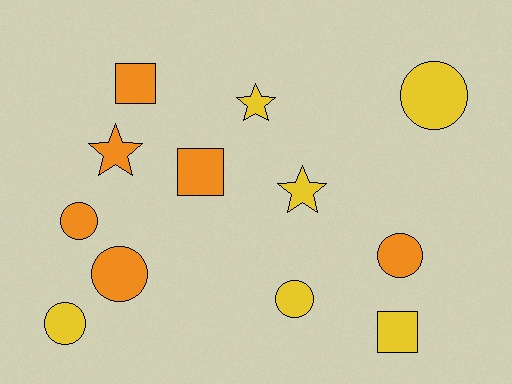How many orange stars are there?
There is 1 orange star.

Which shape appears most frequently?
Circle, with 6 objects.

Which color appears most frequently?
Orange, with 6 objects.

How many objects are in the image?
There are 12 objects.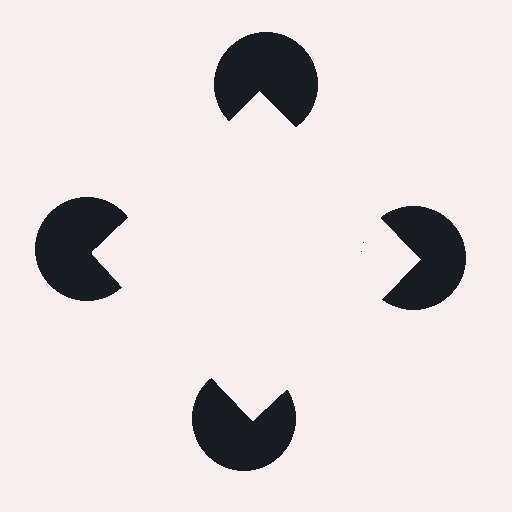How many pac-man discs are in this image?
There are 4 — one at each vertex of the illusory square.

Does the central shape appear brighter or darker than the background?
It typically appears slightly brighter than the background, even though no actual brightness change is drawn.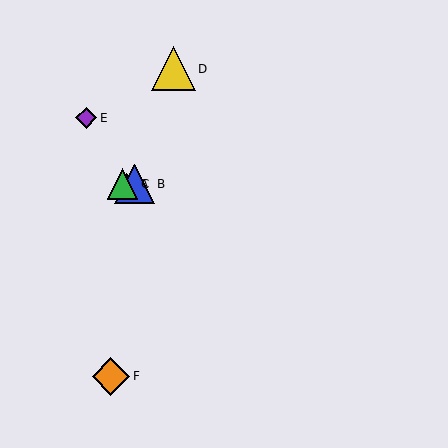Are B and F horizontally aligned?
No, B is at y≈184 and F is at y≈376.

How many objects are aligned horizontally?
3 objects (A, B, C) are aligned horizontally.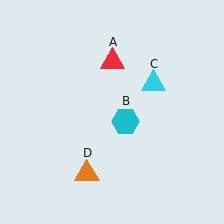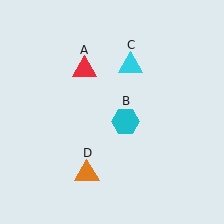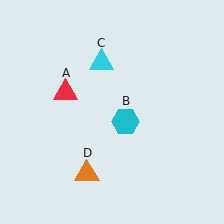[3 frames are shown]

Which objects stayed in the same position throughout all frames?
Cyan hexagon (object B) and orange triangle (object D) remained stationary.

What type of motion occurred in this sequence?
The red triangle (object A), cyan triangle (object C) rotated counterclockwise around the center of the scene.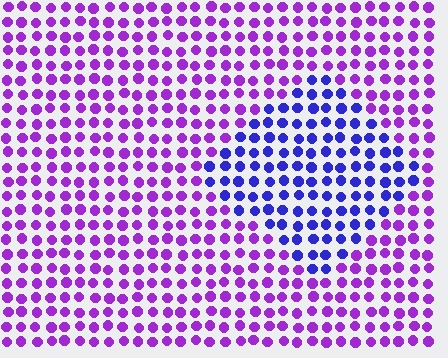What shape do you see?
I see a diamond.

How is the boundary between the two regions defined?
The boundary is defined purely by a slight shift in hue (about 41 degrees). Spacing, size, and orientation are identical on both sides.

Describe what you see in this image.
The image is filled with small purple elements in a uniform arrangement. A diamond-shaped region is visible where the elements are tinted to a slightly different hue, forming a subtle color boundary.